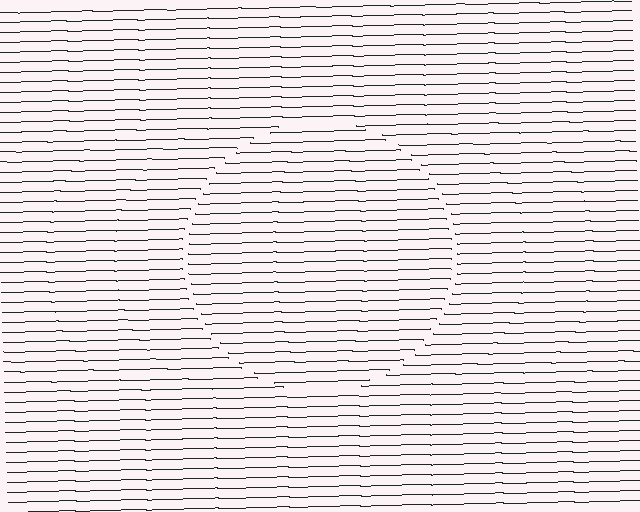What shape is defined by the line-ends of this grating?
An illusory circle. The interior of the shape contains the same grating, shifted by half a period — the contour is defined by the phase discontinuity where line-ends from the inner and outer gratings abut.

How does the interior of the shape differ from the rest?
The interior of the shape contains the same grating, shifted by half a period — the contour is defined by the phase discontinuity where line-ends from the inner and outer gratings abut.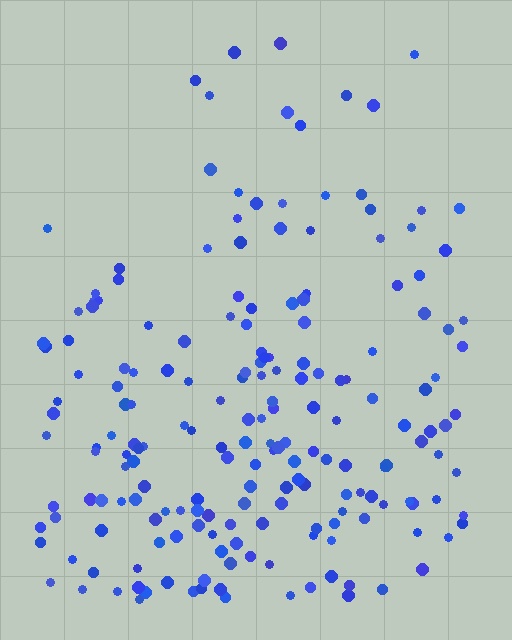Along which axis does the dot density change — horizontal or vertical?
Vertical.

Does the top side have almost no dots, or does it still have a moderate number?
Still a moderate number, just noticeably fewer than the bottom.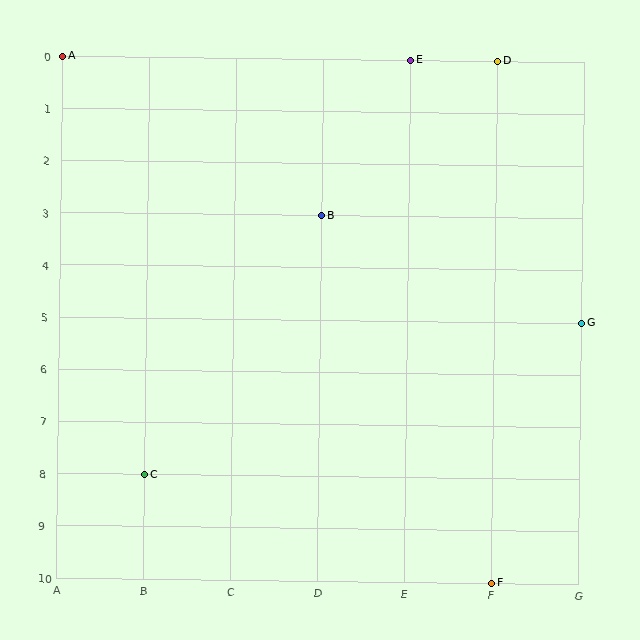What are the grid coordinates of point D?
Point D is at grid coordinates (F, 0).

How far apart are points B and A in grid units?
Points B and A are 3 columns and 3 rows apart (about 4.2 grid units diagonally).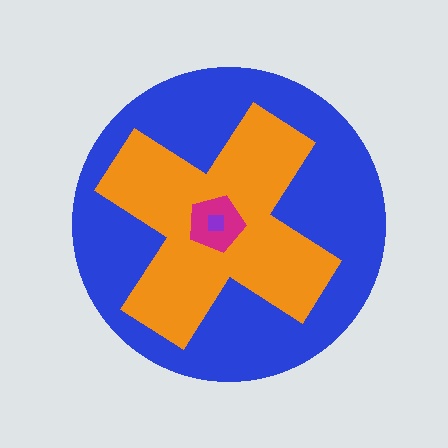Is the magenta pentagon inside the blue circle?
Yes.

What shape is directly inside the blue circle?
The orange cross.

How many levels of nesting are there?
4.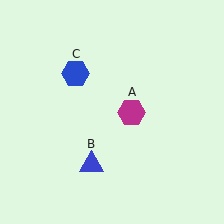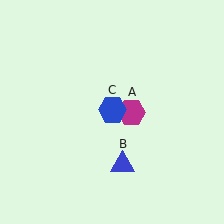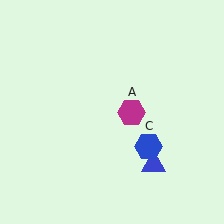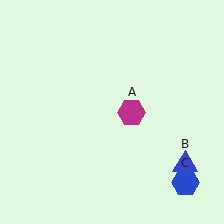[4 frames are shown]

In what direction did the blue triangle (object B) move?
The blue triangle (object B) moved right.